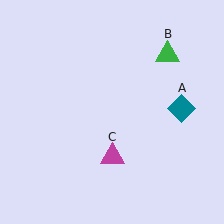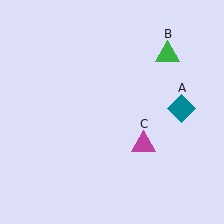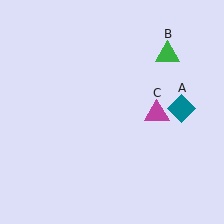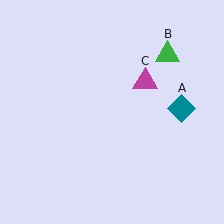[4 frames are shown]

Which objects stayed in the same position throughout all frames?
Teal diamond (object A) and green triangle (object B) remained stationary.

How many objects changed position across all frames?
1 object changed position: magenta triangle (object C).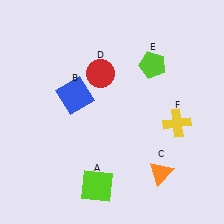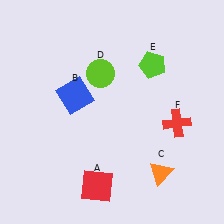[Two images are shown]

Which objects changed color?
A changed from lime to red. D changed from red to lime. F changed from yellow to red.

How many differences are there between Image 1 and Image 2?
There are 3 differences between the two images.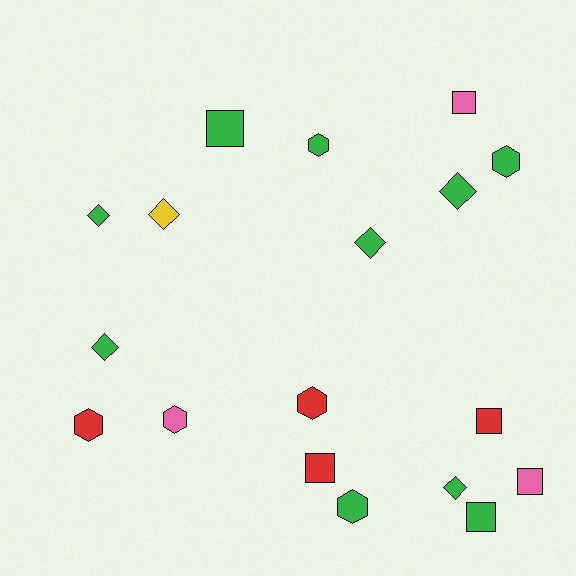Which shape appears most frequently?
Hexagon, with 6 objects.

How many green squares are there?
There are 2 green squares.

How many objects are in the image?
There are 18 objects.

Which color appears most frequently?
Green, with 10 objects.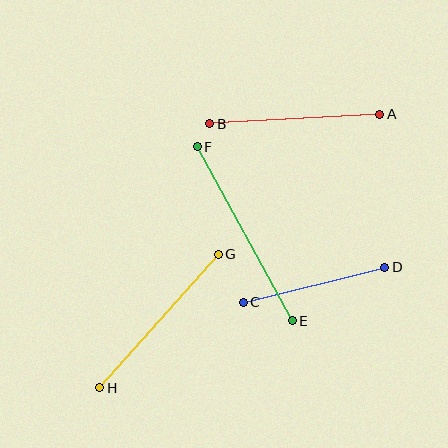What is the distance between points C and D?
The distance is approximately 146 pixels.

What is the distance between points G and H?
The distance is approximately 179 pixels.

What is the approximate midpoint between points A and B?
The midpoint is at approximately (295, 119) pixels.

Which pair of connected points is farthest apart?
Points E and F are farthest apart.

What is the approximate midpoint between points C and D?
The midpoint is at approximately (314, 285) pixels.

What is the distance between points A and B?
The distance is approximately 171 pixels.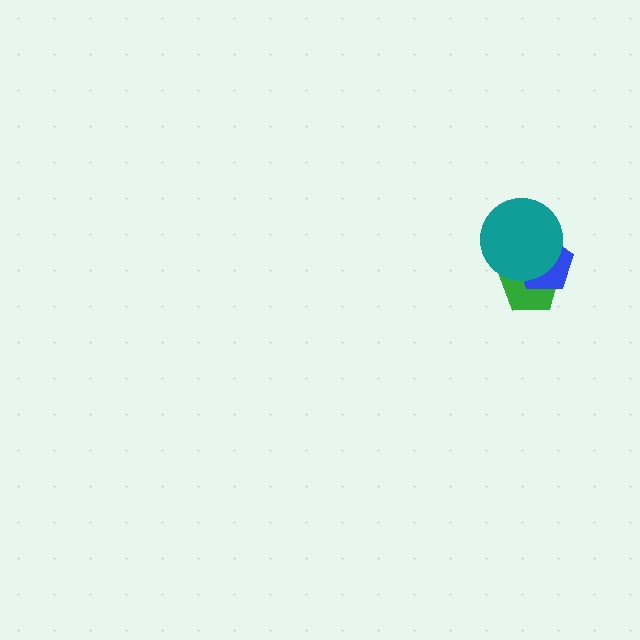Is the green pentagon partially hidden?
Yes, it is partially covered by another shape.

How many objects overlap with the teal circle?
2 objects overlap with the teal circle.